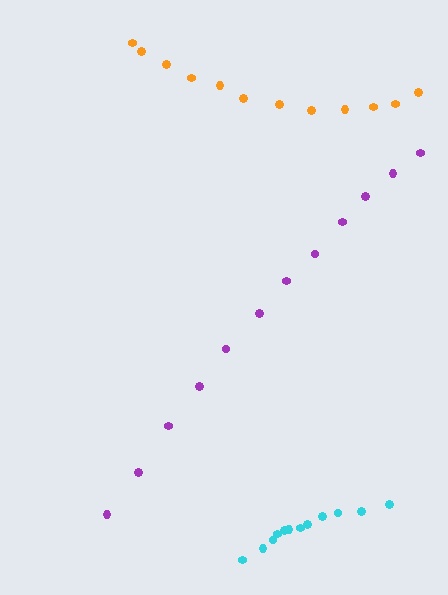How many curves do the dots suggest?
There are 3 distinct paths.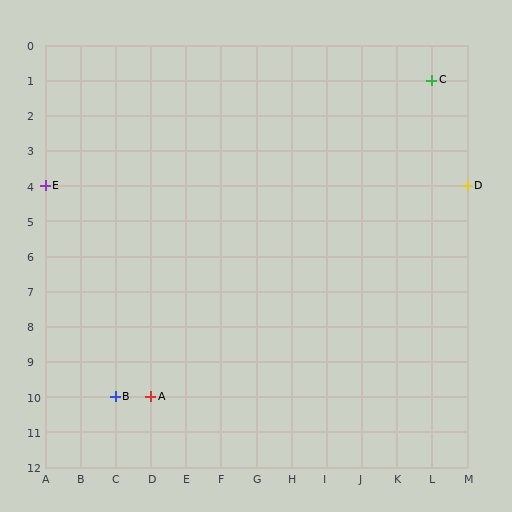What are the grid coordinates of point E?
Point E is at grid coordinates (A, 4).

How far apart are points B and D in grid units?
Points B and D are 10 columns and 6 rows apart (about 11.7 grid units diagonally).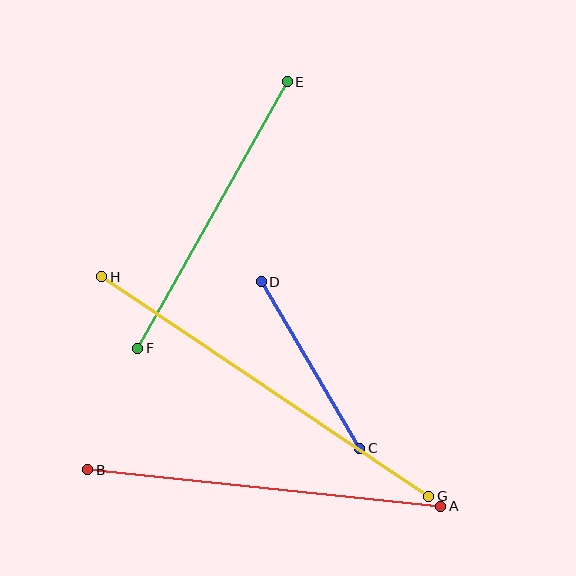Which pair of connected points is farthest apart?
Points G and H are farthest apart.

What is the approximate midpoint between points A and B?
The midpoint is at approximately (264, 488) pixels.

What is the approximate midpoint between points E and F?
The midpoint is at approximately (212, 215) pixels.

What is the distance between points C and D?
The distance is approximately 193 pixels.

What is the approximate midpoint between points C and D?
The midpoint is at approximately (310, 365) pixels.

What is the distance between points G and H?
The distance is approximately 393 pixels.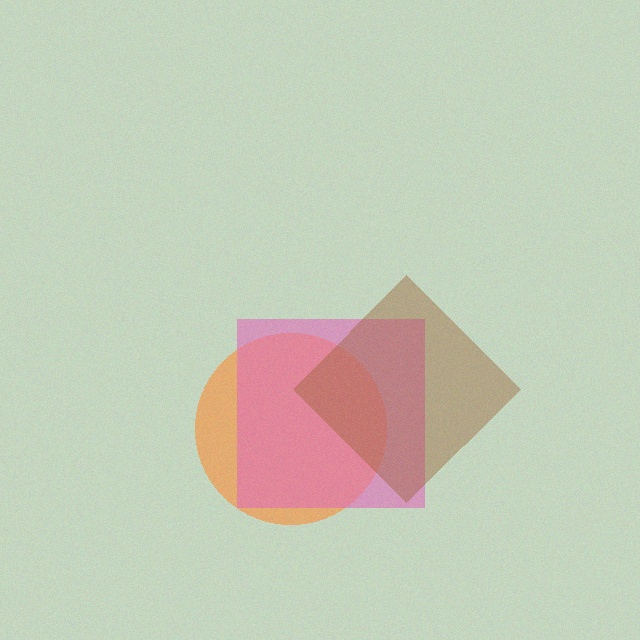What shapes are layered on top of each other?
The layered shapes are: an orange circle, a pink square, a brown diamond.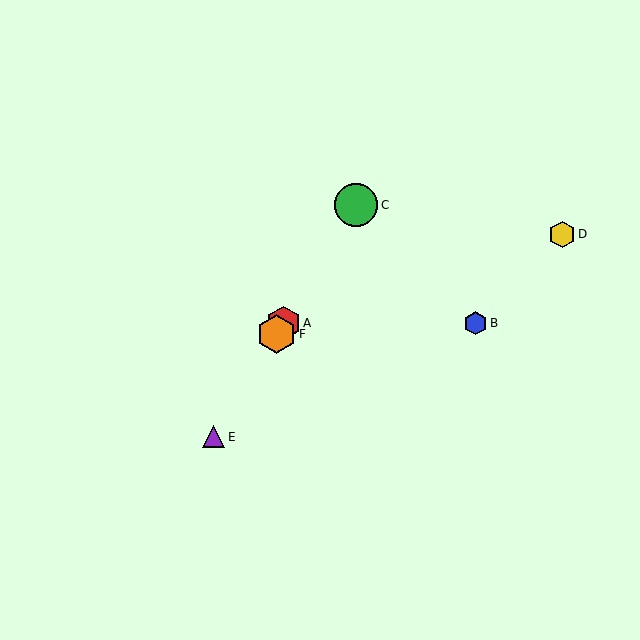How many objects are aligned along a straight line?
4 objects (A, C, E, F) are aligned along a straight line.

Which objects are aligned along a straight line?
Objects A, C, E, F are aligned along a straight line.